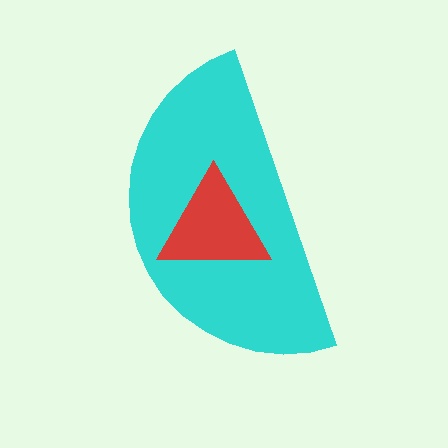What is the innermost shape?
The red triangle.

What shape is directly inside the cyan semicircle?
The red triangle.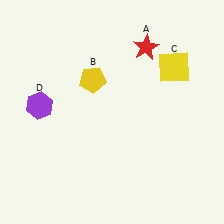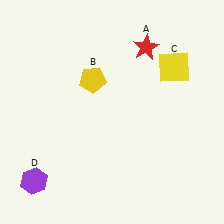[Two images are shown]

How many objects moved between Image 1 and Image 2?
1 object moved between the two images.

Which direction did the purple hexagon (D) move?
The purple hexagon (D) moved down.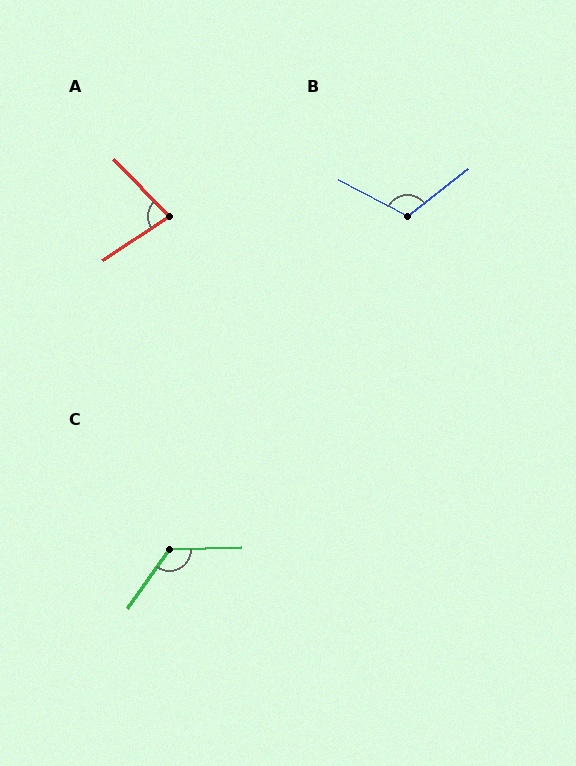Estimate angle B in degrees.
Approximately 115 degrees.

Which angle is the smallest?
A, at approximately 79 degrees.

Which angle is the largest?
C, at approximately 127 degrees.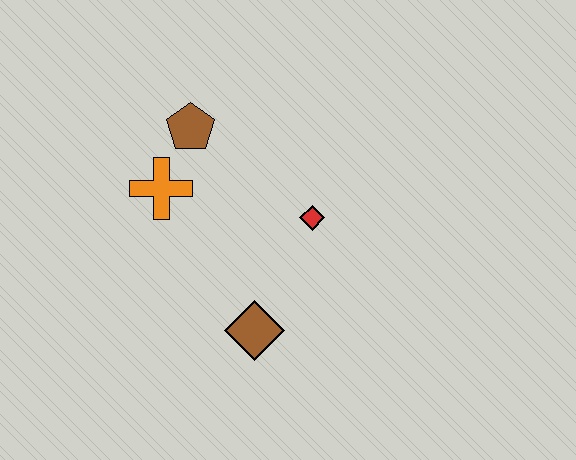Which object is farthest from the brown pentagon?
The brown diamond is farthest from the brown pentagon.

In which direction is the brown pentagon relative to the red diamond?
The brown pentagon is to the left of the red diamond.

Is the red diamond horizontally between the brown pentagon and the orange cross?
No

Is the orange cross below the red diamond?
No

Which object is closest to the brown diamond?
The red diamond is closest to the brown diamond.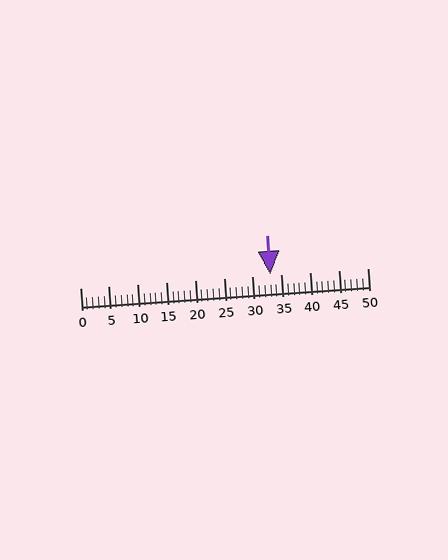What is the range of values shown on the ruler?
The ruler shows values from 0 to 50.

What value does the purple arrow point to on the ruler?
The purple arrow points to approximately 33.